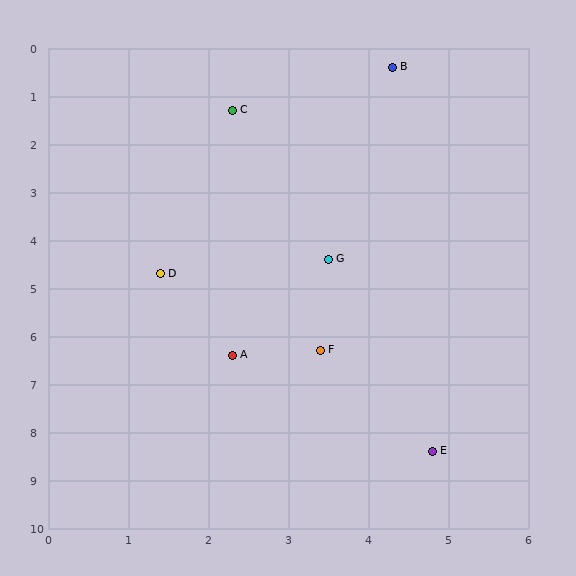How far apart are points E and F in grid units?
Points E and F are about 2.5 grid units apart.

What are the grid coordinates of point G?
Point G is at approximately (3.5, 4.4).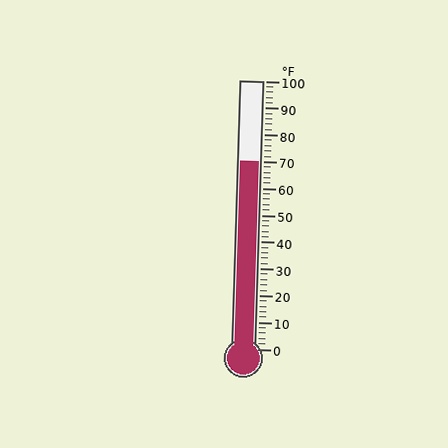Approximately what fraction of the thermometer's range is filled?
The thermometer is filled to approximately 70% of its range.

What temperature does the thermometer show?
The thermometer shows approximately 70°F.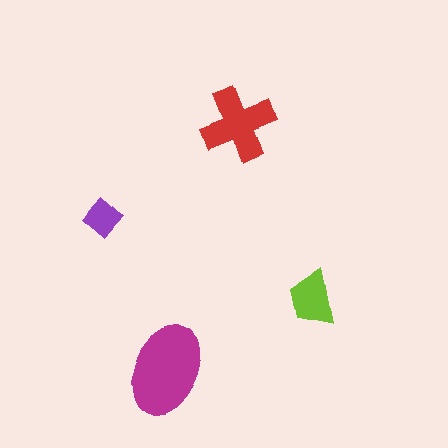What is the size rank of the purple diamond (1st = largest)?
4th.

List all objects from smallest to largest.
The purple diamond, the lime trapezoid, the red cross, the magenta ellipse.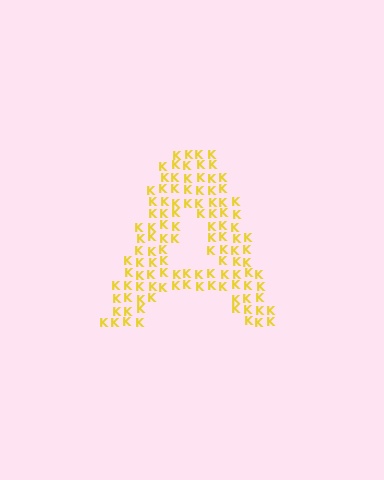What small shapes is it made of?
It is made of small letter K's.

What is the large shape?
The large shape is the letter A.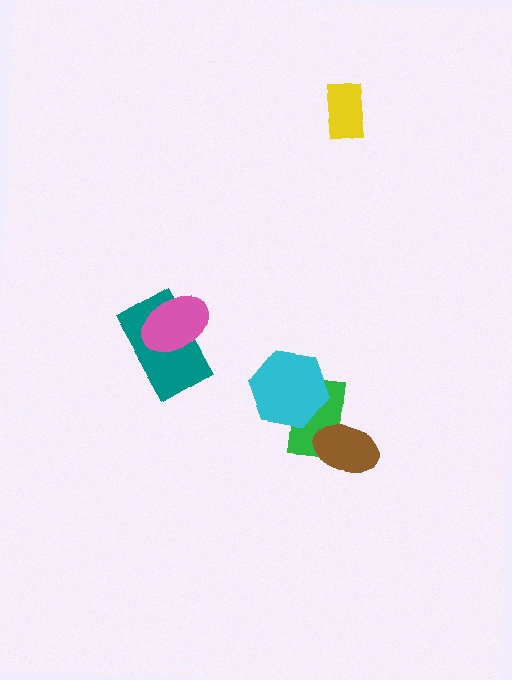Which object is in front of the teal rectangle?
The pink ellipse is in front of the teal rectangle.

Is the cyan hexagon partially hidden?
No, no other shape covers it.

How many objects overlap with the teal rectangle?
1 object overlaps with the teal rectangle.